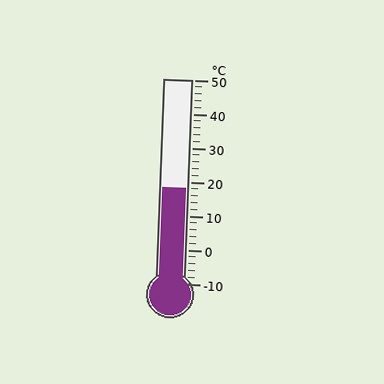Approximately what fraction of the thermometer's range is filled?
The thermometer is filled to approximately 45% of its range.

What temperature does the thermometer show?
The thermometer shows approximately 18°C.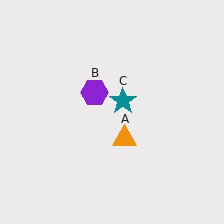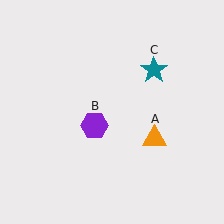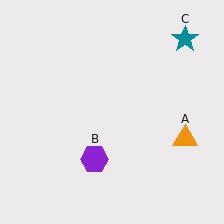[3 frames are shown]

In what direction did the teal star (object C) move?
The teal star (object C) moved up and to the right.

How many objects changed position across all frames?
3 objects changed position: orange triangle (object A), purple hexagon (object B), teal star (object C).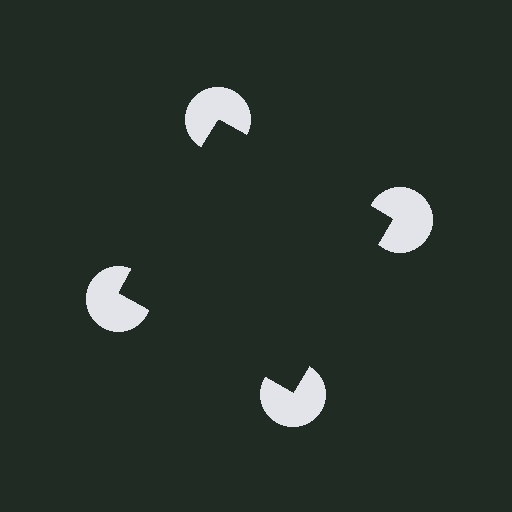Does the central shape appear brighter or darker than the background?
It typically appears slightly darker than the background, even though no actual brightness change is drawn.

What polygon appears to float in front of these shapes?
An illusory square — its edges are inferred from the aligned wedge cuts in the pac-man discs, not physically drawn.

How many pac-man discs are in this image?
There are 4 — one at each vertex of the illusory square.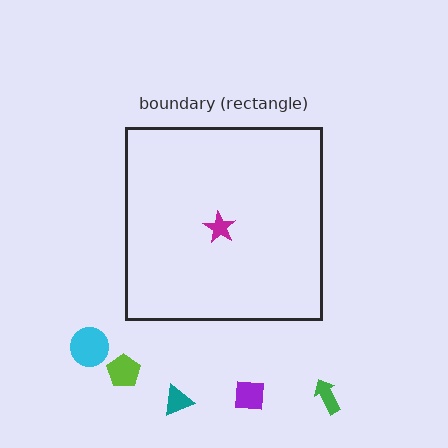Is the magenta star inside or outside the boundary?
Inside.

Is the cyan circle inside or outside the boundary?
Outside.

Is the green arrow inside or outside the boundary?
Outside.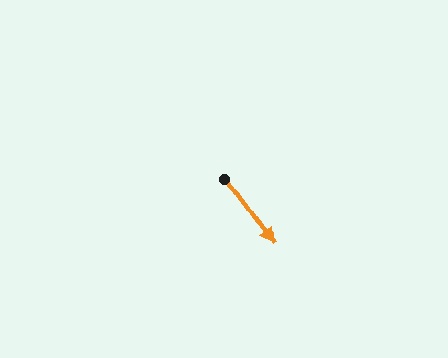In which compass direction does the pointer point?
Southeast.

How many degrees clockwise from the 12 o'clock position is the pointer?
Approximately 144 degrees.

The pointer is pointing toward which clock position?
Roughly 5 o'clock.